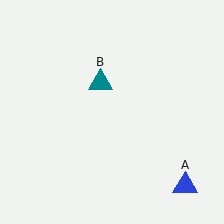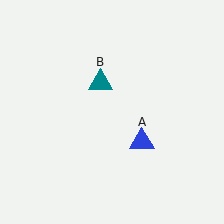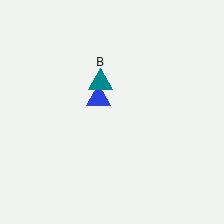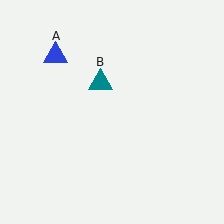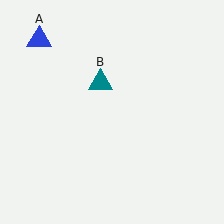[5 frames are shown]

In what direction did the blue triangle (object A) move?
The blue triangle (object A) moved up and to the left.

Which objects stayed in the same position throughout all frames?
Teal triangle (object B) remained stationary.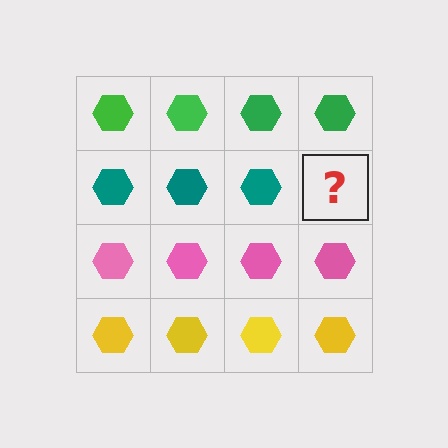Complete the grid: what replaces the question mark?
The question mark should be replaced with a teal hexagon.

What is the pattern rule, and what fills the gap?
The rule is that each row has a consistent color. The gap should be filled with a teal hexagon.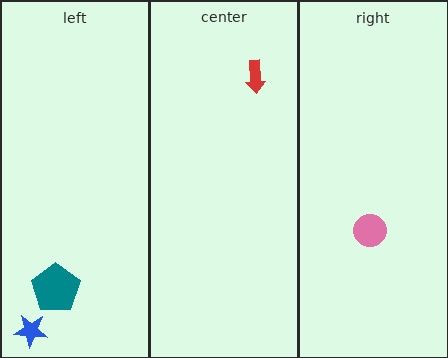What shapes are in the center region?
The red arrow.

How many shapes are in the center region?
1.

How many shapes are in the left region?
2.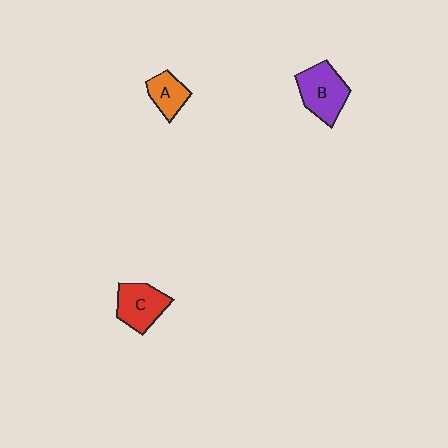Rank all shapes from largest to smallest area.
From largest to smallest: B (purple), C (red), A (orange).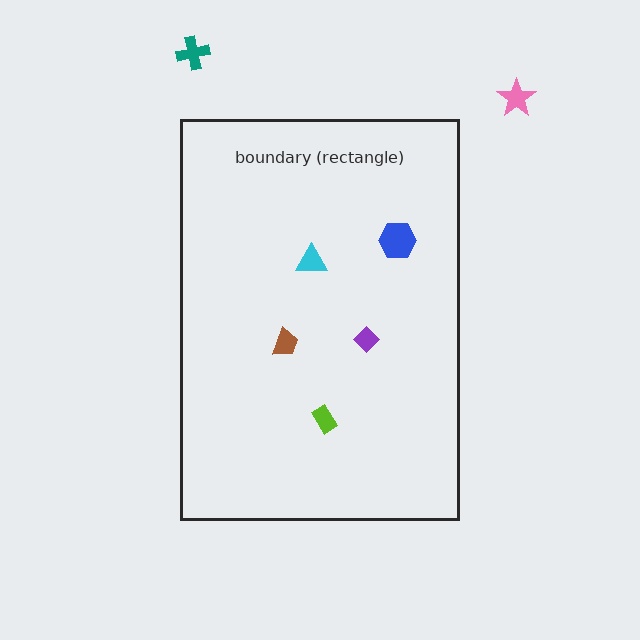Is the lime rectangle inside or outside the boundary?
Inside.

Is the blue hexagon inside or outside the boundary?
Inside.